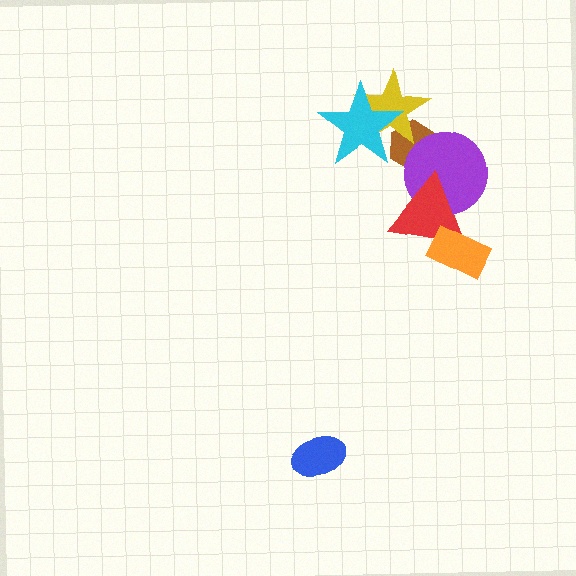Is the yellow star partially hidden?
Yes, it is partially covered by another shape.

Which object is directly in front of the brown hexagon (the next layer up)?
The purple circle is directly in front of the brown hexagon.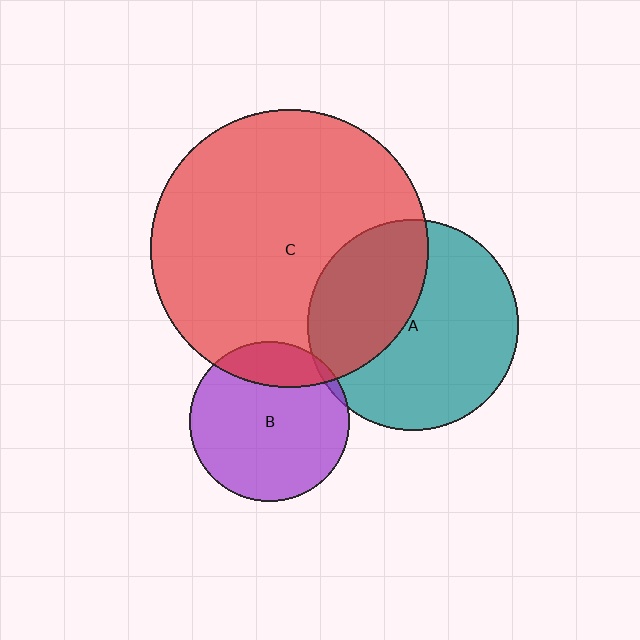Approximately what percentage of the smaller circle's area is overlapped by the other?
Approximately 40%.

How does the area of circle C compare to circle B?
Approximately 3.0 times.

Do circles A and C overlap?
Yes.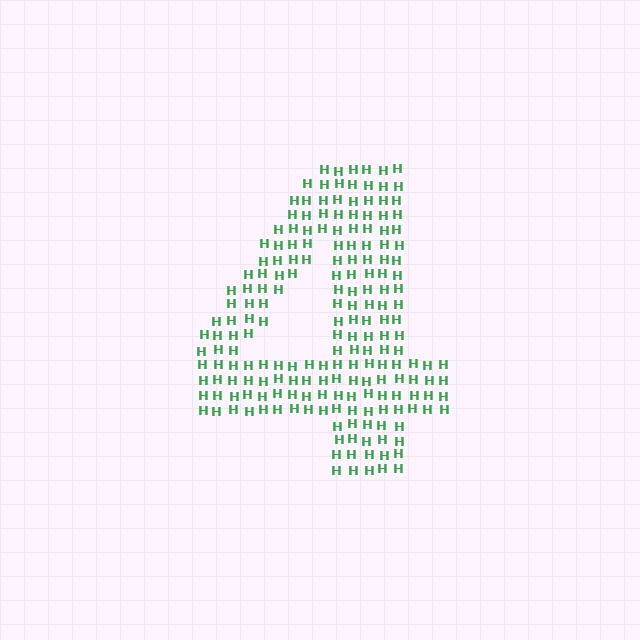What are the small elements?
The small elements are letter H's.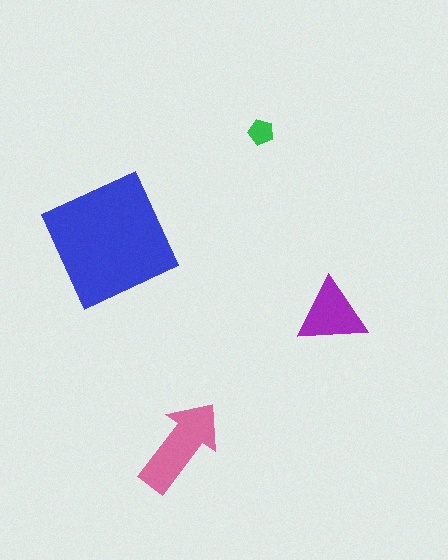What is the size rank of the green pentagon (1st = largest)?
4th.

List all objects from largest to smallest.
The blue square, the pink arrow, the purple triangle, the green pentagon.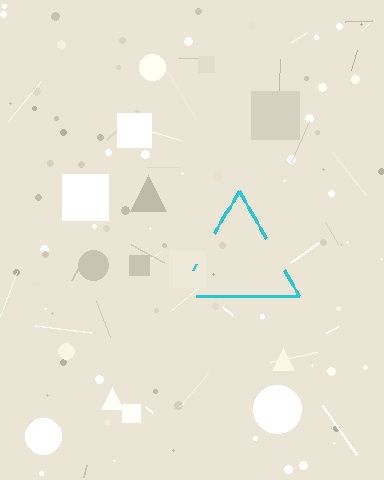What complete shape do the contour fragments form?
The contour fragments form a triangle.